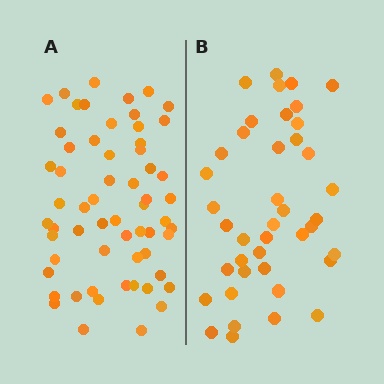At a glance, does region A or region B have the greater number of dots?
Region A (the left region) has more dots.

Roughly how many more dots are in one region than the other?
Region A has approximately 20 more dots than region B.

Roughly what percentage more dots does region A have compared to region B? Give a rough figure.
About 45% more.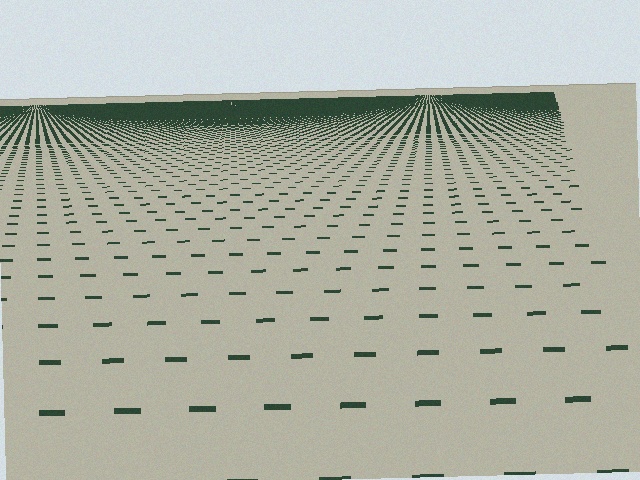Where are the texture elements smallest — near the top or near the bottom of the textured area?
Near the top.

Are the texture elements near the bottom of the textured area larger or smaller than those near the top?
Larger. Near the bottom, elements are closer to the viewer and appear at a bigger on-screen size.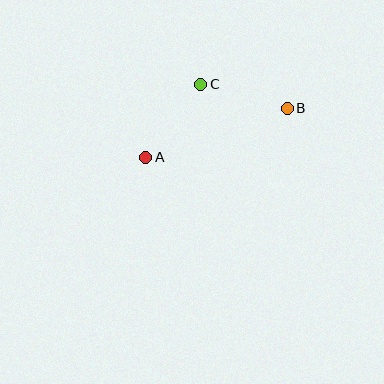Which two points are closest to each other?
Points B and C are closest to each other.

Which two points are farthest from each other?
Points A and B are farthest from each other.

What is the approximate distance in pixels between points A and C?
The distance between A and C is approximately 91 pixels.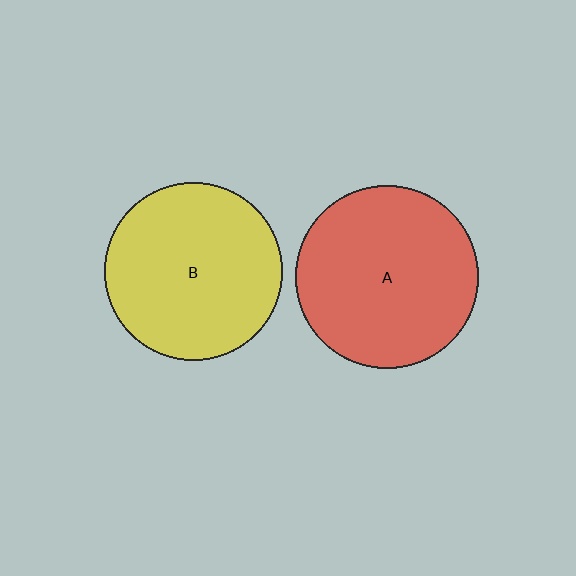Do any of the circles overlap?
No, none of the circles overlap.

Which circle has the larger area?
Circle A (red).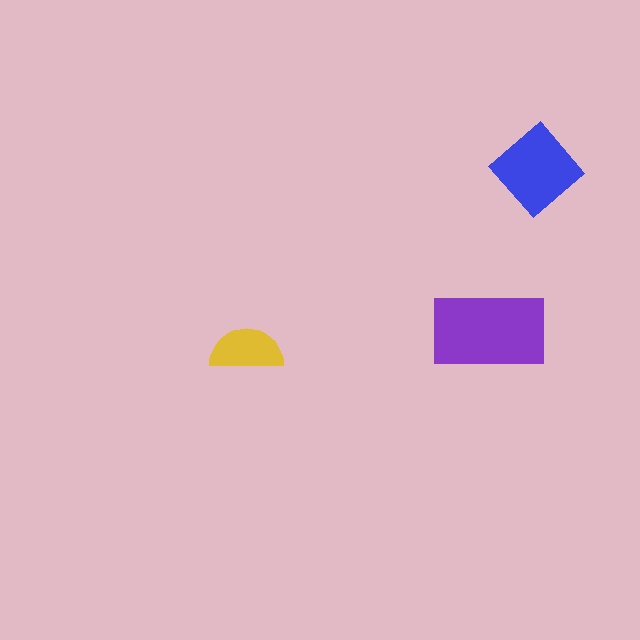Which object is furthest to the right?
The blue diamond is rightmost.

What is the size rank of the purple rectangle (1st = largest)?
1st.